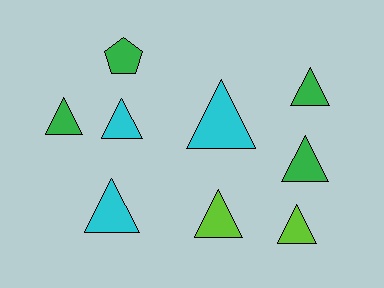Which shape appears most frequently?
Triangle, with 8 objects.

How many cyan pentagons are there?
There are no cyan pentagons.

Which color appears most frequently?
Green, with 4 objects.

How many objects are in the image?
There are 9 objects.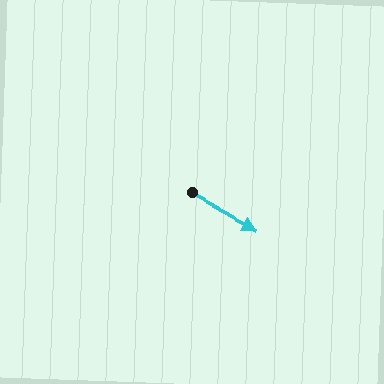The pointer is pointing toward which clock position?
Roughly 4 o'clock.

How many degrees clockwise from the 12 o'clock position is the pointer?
Approximately 120 degrees.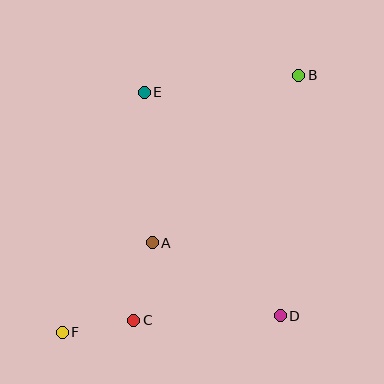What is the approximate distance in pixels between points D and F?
The distance between D and F is approximately 218 pixels.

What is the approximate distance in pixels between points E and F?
The distance between E and F is approximately 253 pixels.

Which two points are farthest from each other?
Points B and F are farthest from each other.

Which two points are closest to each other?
Points C and F are closest to each other.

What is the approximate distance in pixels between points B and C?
The distance between B and C is approximately 295 pixels.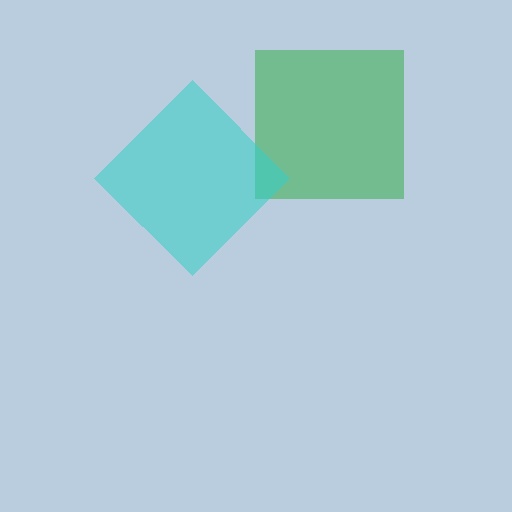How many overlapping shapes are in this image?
There are 2 overlapping shapes in the image.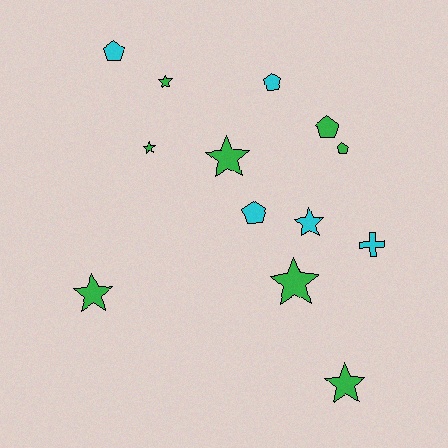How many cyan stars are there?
There is 1 cyan star.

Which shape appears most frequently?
Star, with 7 objects.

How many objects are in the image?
There are 13 objects.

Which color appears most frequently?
Green, with 8 objects.